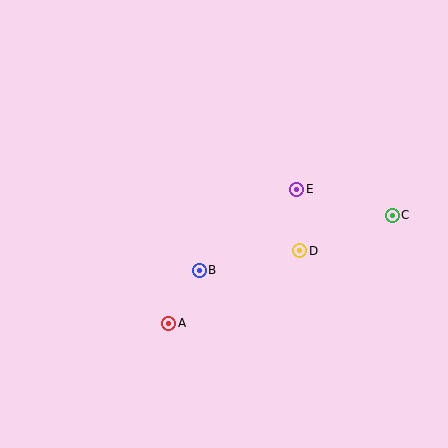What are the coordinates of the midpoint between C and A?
The midpoint between C and A is at (280, 269).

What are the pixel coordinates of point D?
Point D is at (300, 251).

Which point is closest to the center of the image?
Point B at (199, 270) is closest to the center.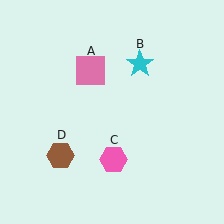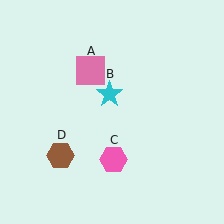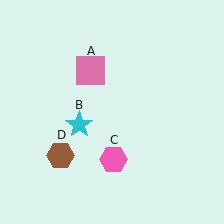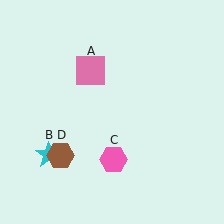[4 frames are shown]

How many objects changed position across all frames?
1 object changed position: cyan star (object B).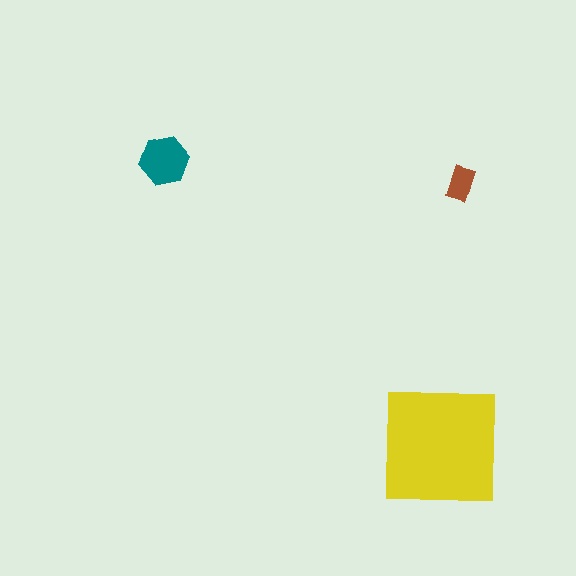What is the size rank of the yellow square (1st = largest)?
1st.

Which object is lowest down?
The yellow square is bottommost.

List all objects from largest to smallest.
The yellow square, the teal hexagon, the brown rectangle.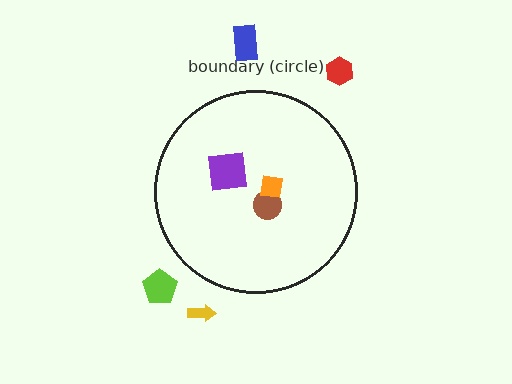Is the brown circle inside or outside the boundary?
Inside.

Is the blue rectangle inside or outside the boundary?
Outside.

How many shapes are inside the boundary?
3 inside, 4 outside.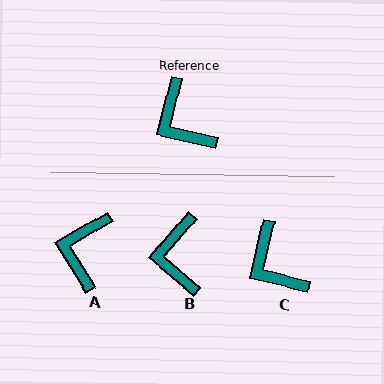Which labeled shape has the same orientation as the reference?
C.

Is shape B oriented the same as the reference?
No, it is off by about 27 degrees.